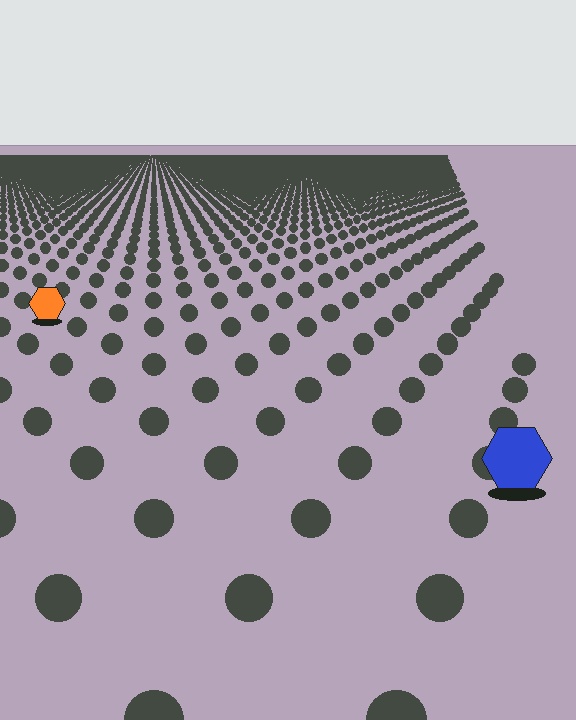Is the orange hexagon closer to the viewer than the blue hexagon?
No. The blue hexagon is closer — you can tell from the texture gradient: the ground texture is coarser near it.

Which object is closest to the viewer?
The blue hexagon is closest. The texture marks near it are larger and more spread out.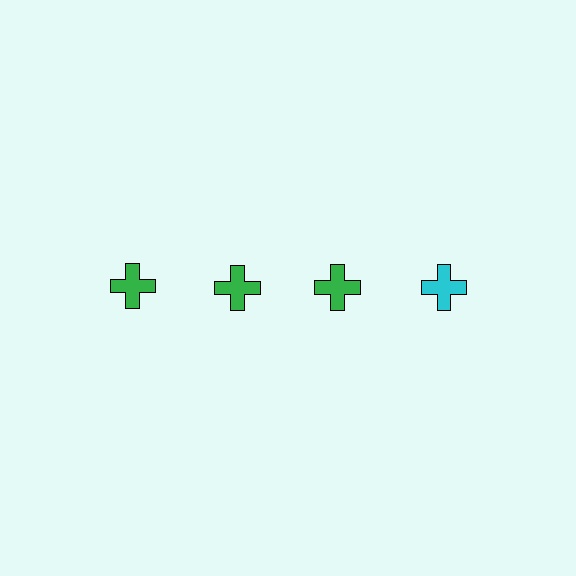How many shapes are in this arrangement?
There are 4 shapes arranged in a grid pattern.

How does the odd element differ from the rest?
It has a different color: cyan instead of green.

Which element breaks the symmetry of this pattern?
The cyan cross in the top row, second from right column breaks the symmetry. All other shapes are green crosses.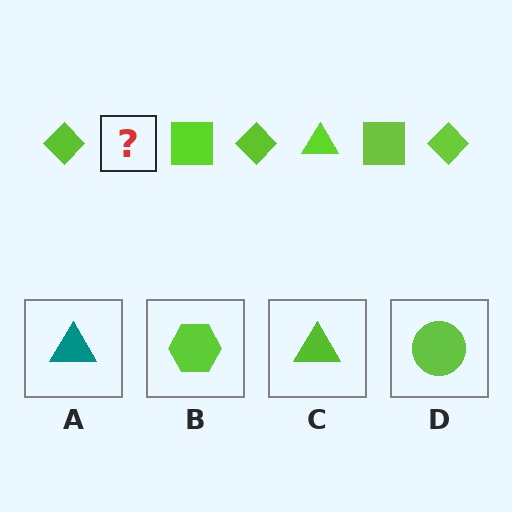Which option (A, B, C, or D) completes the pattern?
C.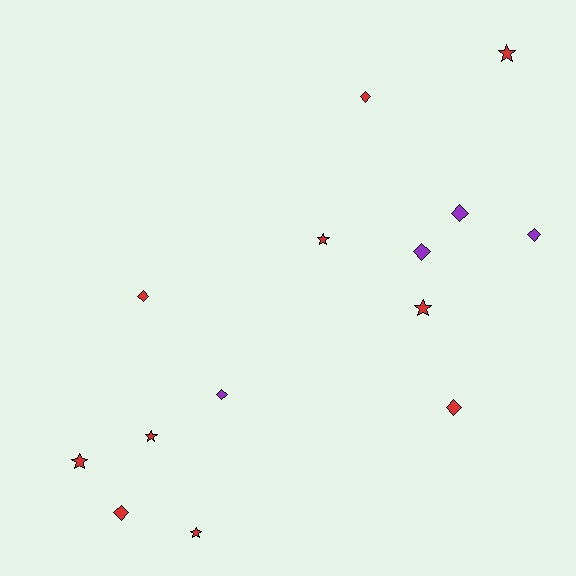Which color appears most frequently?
Red, with 10 objects.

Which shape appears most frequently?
Diamond, with 8 objects.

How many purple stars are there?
There are no purple stars.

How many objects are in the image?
There are 14 objects.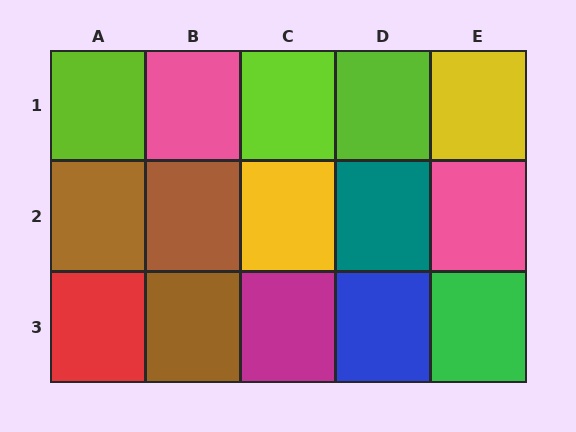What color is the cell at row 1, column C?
Lime.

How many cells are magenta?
1 cell is magenta.